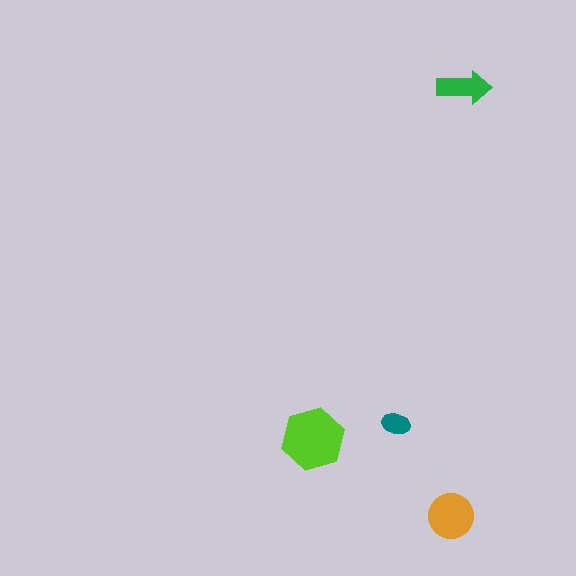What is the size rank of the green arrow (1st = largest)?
3rd.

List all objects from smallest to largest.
The teal ellipse, the green arrow, the orange circle, the lime hexagon.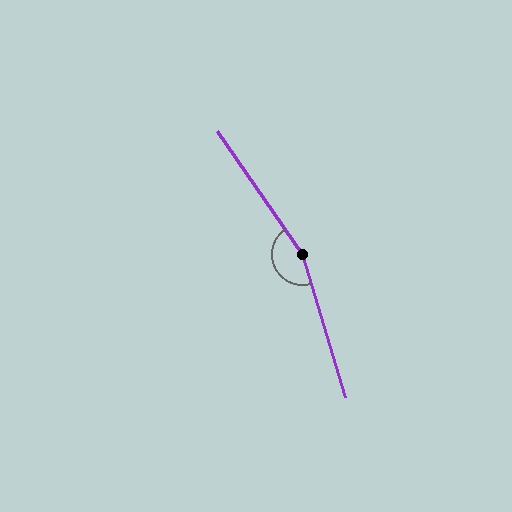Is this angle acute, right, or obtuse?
It is obtuse.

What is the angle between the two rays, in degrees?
Approximately 162 degrees.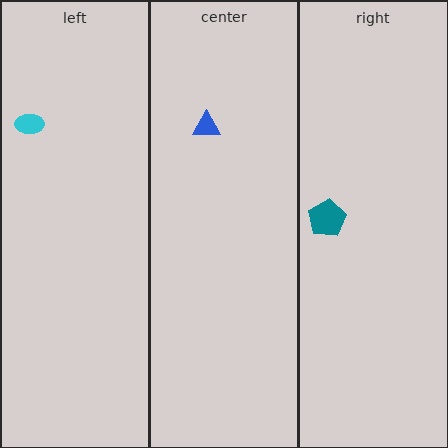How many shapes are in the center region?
1.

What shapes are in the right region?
The teal pentagon.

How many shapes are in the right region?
1.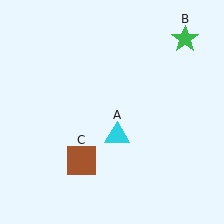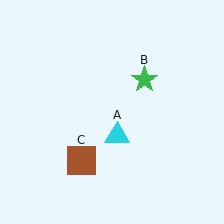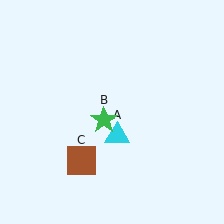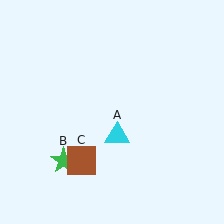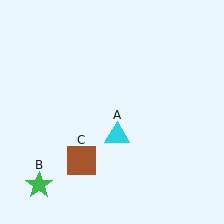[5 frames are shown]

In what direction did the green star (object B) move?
The green star (object B) moved down and to the left.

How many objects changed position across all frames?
1 object changed position: green star (object B).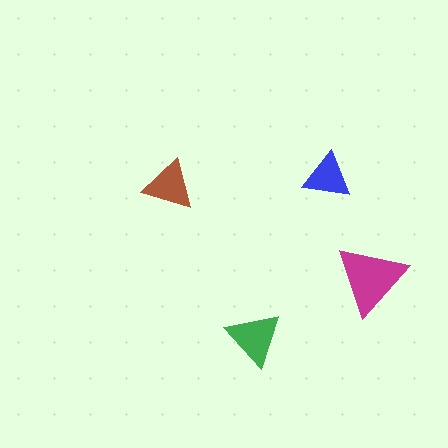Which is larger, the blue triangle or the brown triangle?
The brown one.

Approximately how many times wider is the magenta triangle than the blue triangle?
About 1.5 times wider.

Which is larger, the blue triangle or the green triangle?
The green one.